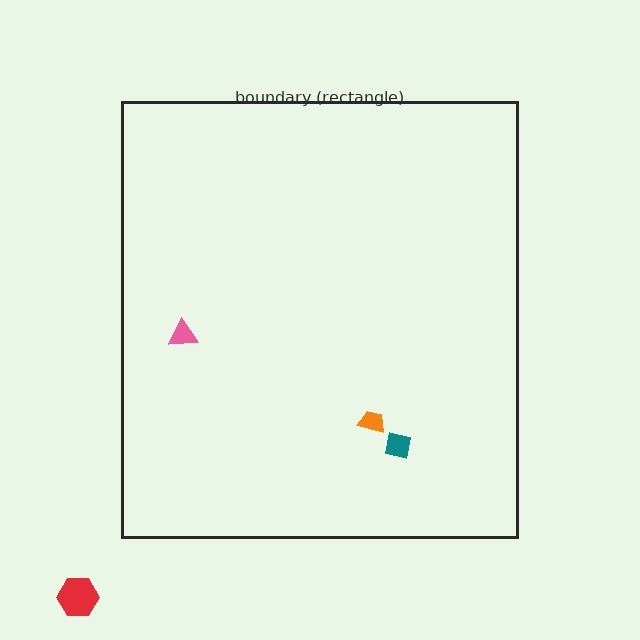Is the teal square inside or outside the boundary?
Inside.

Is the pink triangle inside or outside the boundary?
Inside.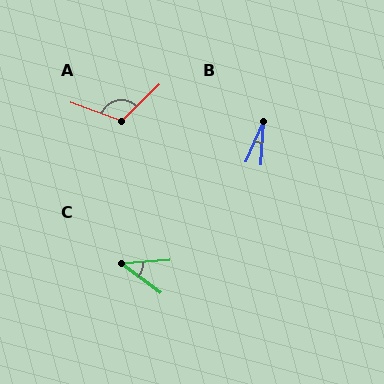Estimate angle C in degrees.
Approximately 41 degrees.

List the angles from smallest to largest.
B (20°), C (41°), A (116°).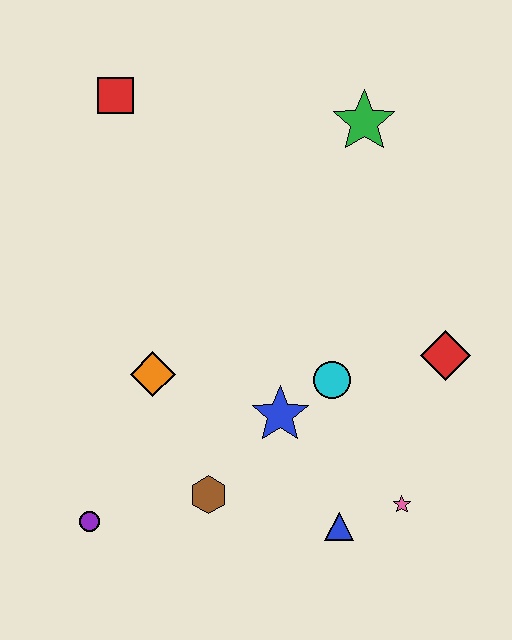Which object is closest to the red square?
The green star is closest to the red square.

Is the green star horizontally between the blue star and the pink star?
Yes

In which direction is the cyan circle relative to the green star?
The cyan circle is below the green star.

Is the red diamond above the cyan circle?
Yes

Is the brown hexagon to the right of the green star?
No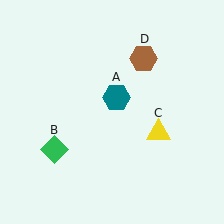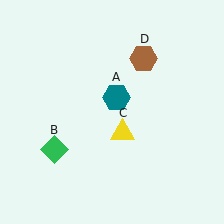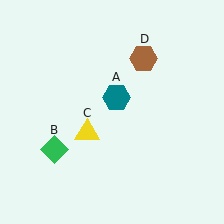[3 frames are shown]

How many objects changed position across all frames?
1 object changed position: yellow triangle (object C).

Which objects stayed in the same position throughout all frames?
Teal hexagon (object A) and green diamond (object B) and brown hexagon (object D) remained stationary.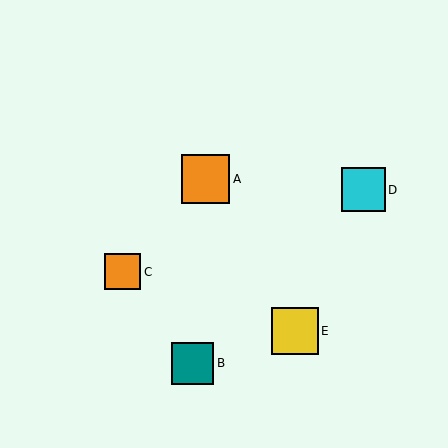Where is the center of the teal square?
The center of the teal square is at (192, 363).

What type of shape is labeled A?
Shape A is an orange square.